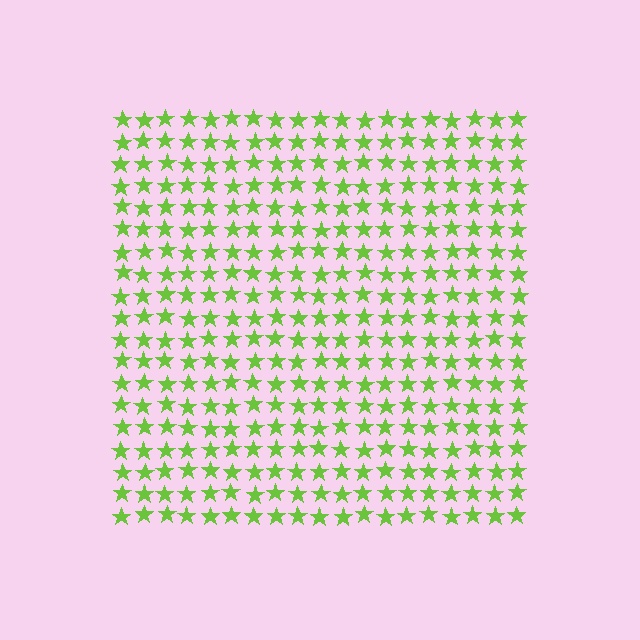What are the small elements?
The small elements are stars.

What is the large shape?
The large shape is a square.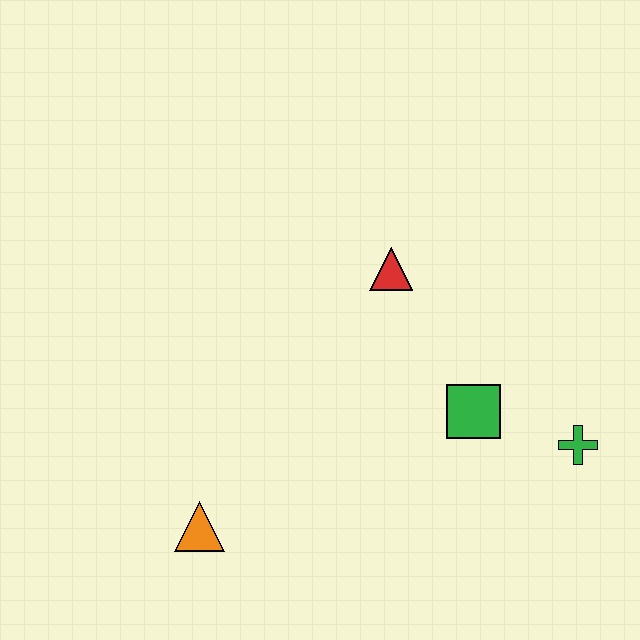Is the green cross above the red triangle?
No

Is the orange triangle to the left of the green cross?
Yes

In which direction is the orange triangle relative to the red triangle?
The orange triangle is below the red triangle.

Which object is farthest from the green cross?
The orange triangle is farthest from the green cross.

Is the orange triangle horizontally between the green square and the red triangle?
No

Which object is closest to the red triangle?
The green square is closest to the red triangle.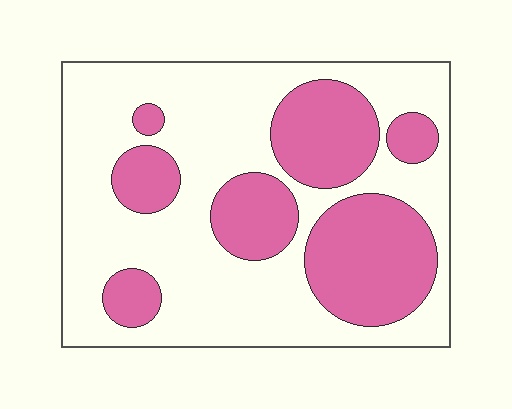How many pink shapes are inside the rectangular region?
7.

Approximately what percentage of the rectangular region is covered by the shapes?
Approximately 35%.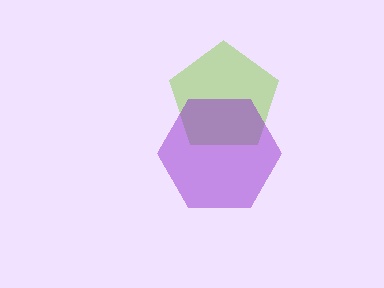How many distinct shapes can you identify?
There are 2 distinct shapes: a lime pentagon, a purple hexagon.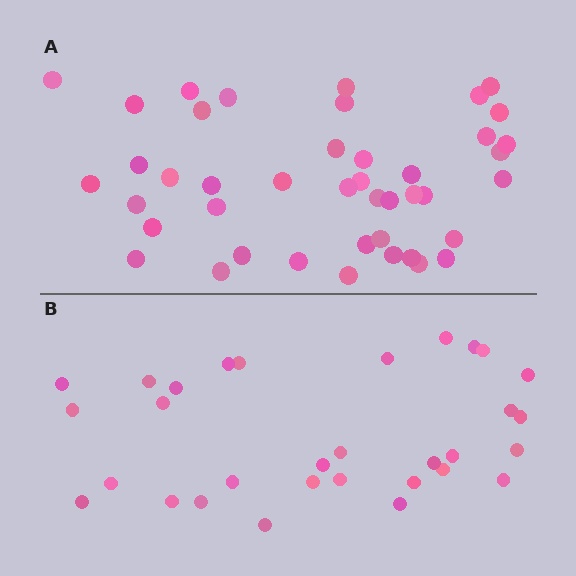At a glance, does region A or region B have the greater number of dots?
Region A (the top region) has more dots.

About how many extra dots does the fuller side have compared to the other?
Region A has roughly 12 or so more dots than region B.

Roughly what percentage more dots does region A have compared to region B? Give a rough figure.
About 40% more.